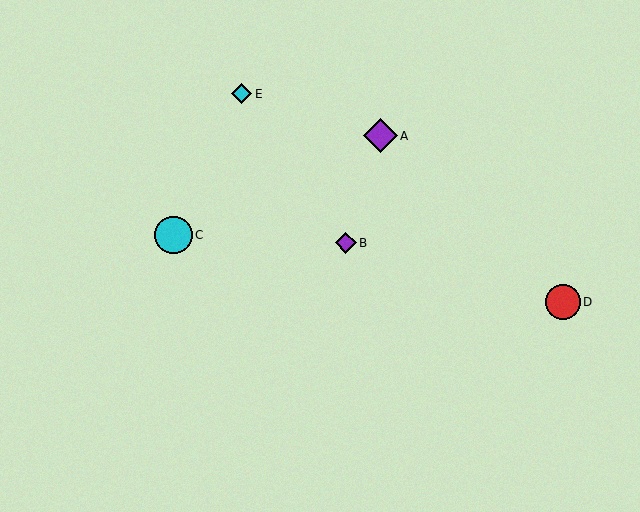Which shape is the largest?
The cyan circle (labeled C) is the largest.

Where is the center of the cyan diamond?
The center of the cyan diamond is at (242, 94).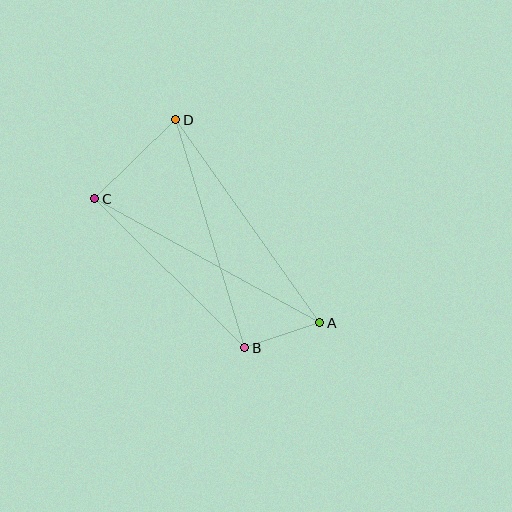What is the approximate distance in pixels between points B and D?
The distance between B and D is approximately 238 pixels.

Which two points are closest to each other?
Points A and B are closest to each other.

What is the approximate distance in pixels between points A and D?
The distance between A and D is approximately 249 pixels.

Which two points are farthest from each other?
Points A and C are farthest from each other.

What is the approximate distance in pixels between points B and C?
The distance between B and C is approximately 211 pixels.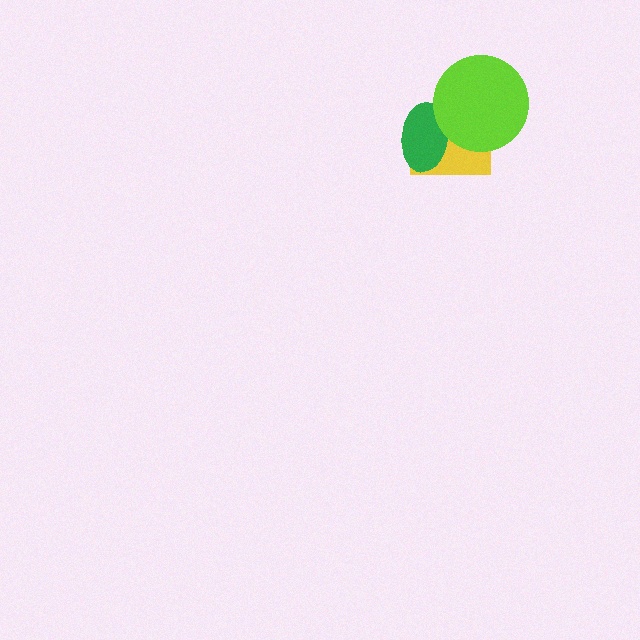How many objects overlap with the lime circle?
2 objects overlap with the lime circle.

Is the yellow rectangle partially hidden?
Yes, it is partially covered by another shape.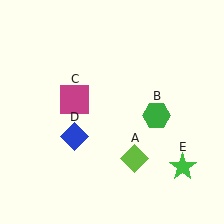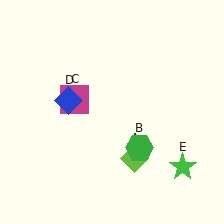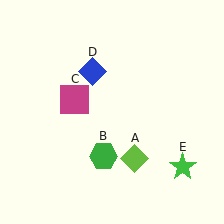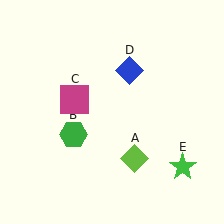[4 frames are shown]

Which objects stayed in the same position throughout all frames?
Lime diamond (object A) and magenta square (object C) and green star (object E) remained stationary.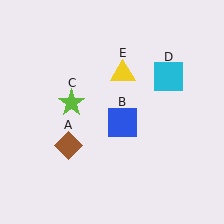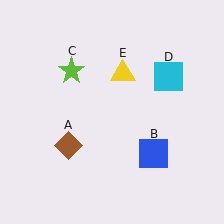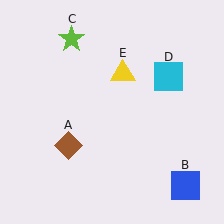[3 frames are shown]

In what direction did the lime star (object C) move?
The lime star (object C) moved up.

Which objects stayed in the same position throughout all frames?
Brown diamond (object A) and cyan square (object D) and yellow triangle (object E) remained stationary.